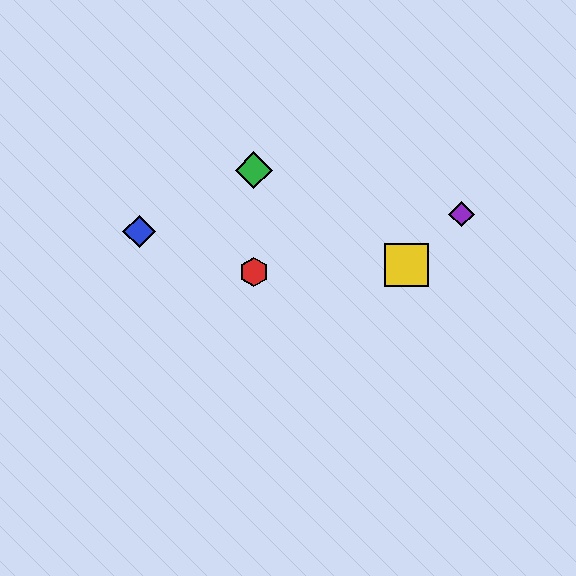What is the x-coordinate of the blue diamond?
The blue diamond is at x≈139.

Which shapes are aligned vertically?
The red hexagon, the green diamond are aligned vertically.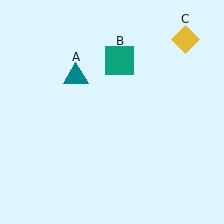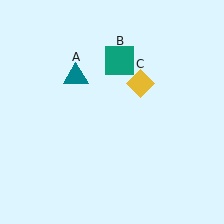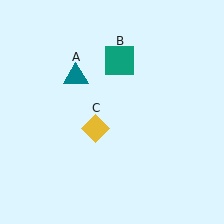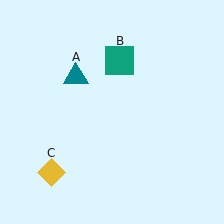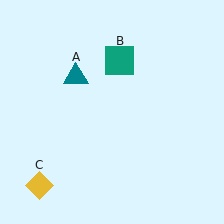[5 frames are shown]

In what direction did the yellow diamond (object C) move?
The yellow diamond (object C) moved down and to the left.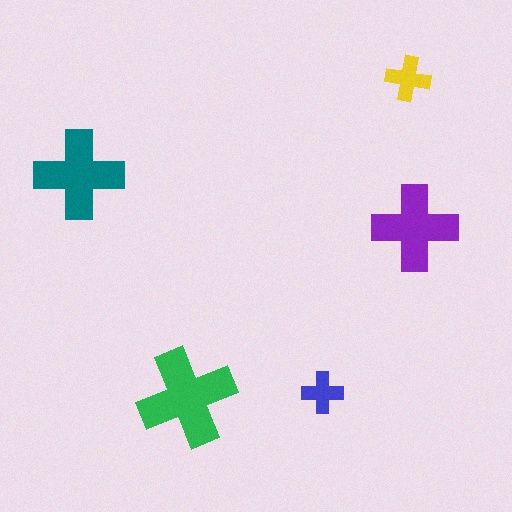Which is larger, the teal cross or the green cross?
The green one.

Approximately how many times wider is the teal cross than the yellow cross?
About 2 times wider.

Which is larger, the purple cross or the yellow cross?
The purple one.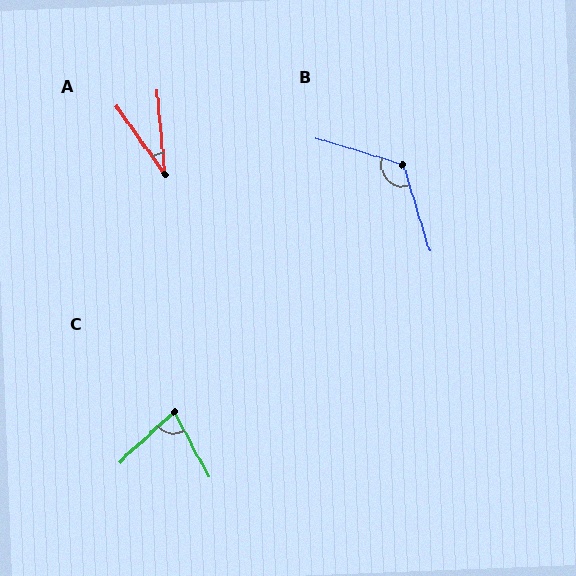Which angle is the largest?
B, at approximately 124 degrees.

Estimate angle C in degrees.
Approximately 76 degrees.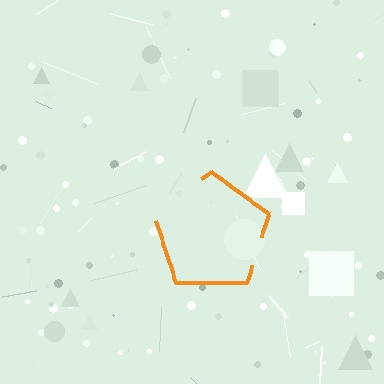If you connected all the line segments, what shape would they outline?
They would outline a pentagon.